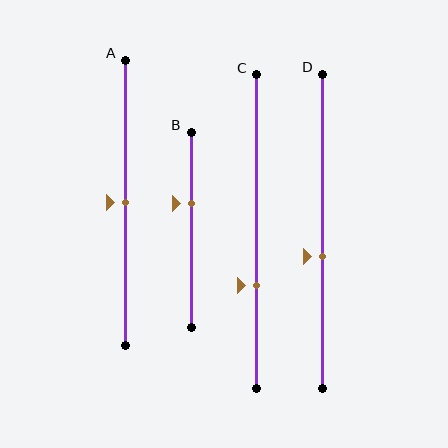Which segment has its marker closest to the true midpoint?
Segment A has its marker closest to the true midpoint.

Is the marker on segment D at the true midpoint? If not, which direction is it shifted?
No, the marker on segment D is shifted downward by about 8% of the segment length.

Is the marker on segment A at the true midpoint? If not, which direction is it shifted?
Yes, the marker on segment A is at the true midpoint.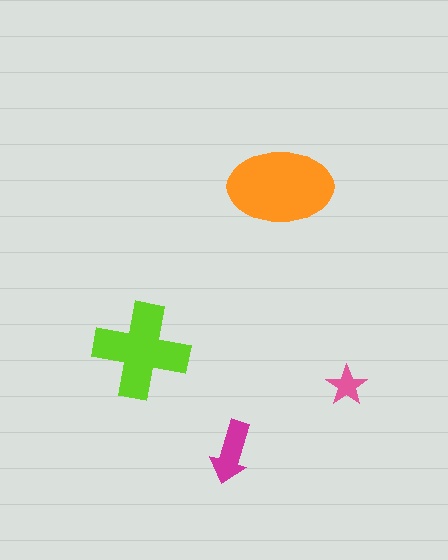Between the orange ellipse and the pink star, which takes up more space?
The orange ellipse.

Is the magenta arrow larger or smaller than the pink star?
Larger.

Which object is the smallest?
The pink star.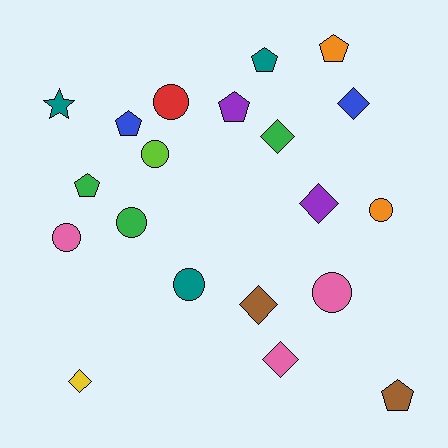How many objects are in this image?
There are 20 objects.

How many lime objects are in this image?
There is 1 lime object.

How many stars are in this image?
There is 1 star.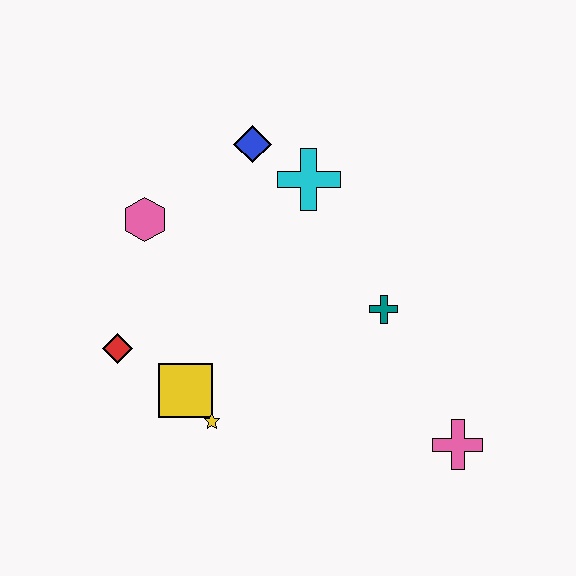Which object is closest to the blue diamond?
The cyan cross is closest to the blue diamond.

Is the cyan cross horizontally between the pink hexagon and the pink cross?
Yes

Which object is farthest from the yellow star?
The blue diamond is farthest from the yellow star.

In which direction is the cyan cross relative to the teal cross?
The cyan cross is above the teal cross.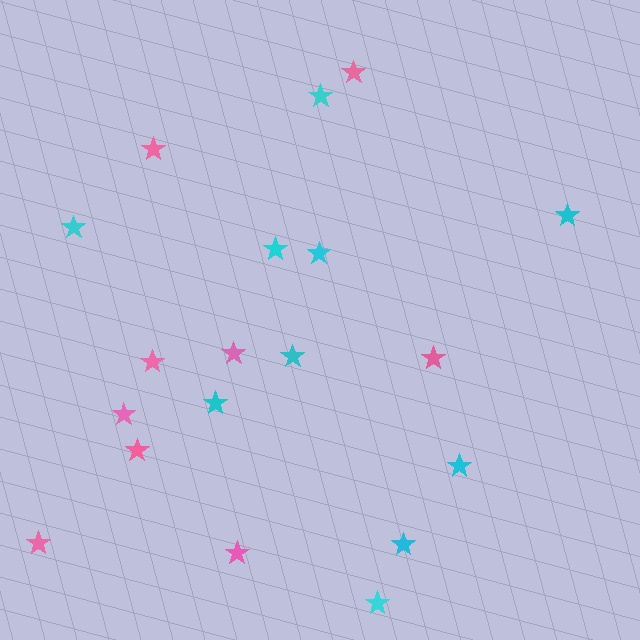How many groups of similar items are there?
There are 2 groups: one group of cyan stars (10) and one group of pink stars (9).